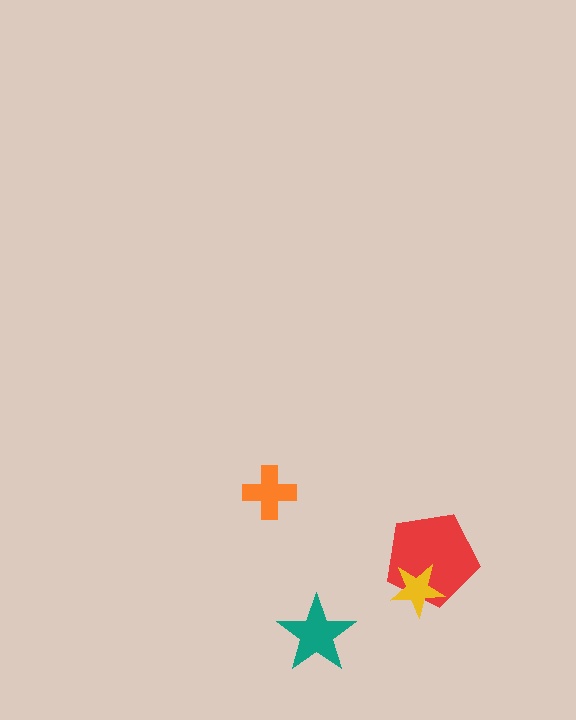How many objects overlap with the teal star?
0 objects overlap with the teal star.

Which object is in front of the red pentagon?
The yellow star is in front of the red pentagon.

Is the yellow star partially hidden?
No, no other shape covers it.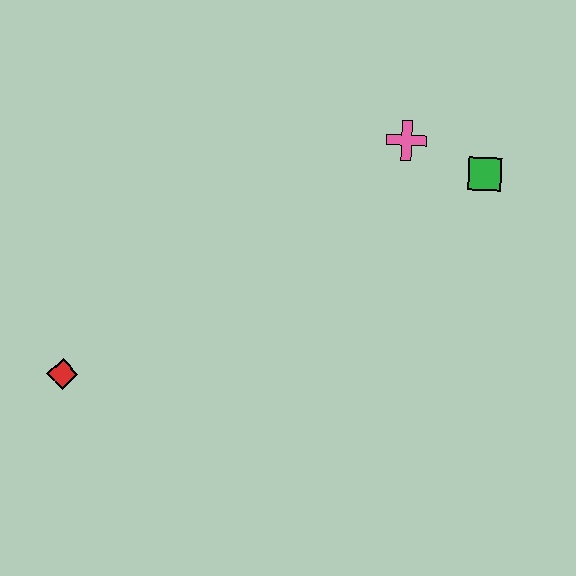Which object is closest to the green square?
The pink cross is closest to the green square.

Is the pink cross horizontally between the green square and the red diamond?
Yes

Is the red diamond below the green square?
Yes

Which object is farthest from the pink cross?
The red diamond is farthest from the pink cross.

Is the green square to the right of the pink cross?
Yes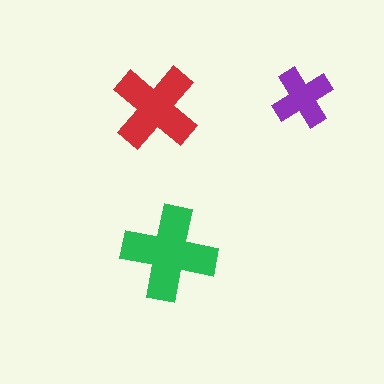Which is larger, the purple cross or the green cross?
The green one.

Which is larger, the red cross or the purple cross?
The red one.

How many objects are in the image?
There are 3 objects in the image.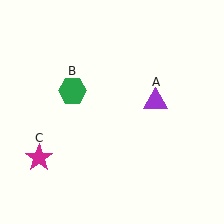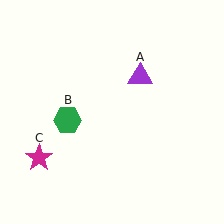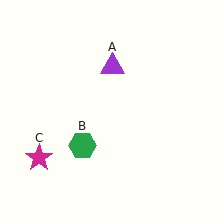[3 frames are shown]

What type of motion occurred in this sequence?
The purple triangle (object A), green hexagon (object B) rotated counterclockwise around the center of the scene.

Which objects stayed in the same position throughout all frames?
Magenta star (object C) remained stationary.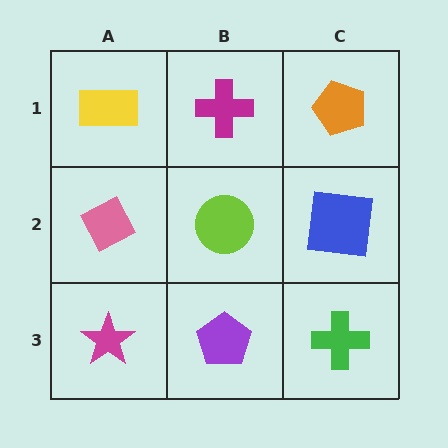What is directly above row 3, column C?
A blue square.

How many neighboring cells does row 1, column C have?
2.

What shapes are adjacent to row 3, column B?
A lime circle (row 2, column B), a magenta star (row 3, column A), a green cross (row 3, column C).